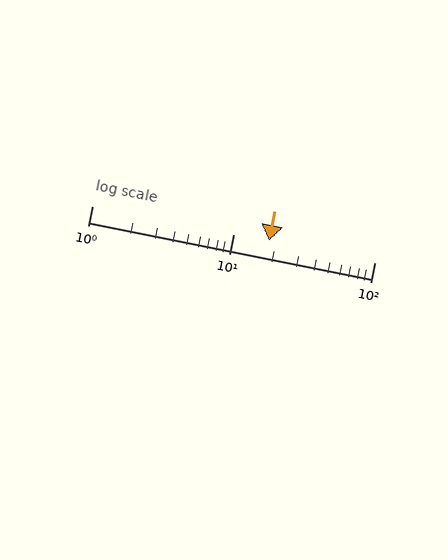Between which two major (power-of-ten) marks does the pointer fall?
The pointer is between 10 and 100.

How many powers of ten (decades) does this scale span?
The scale spans 2 decades, from 1 to 100.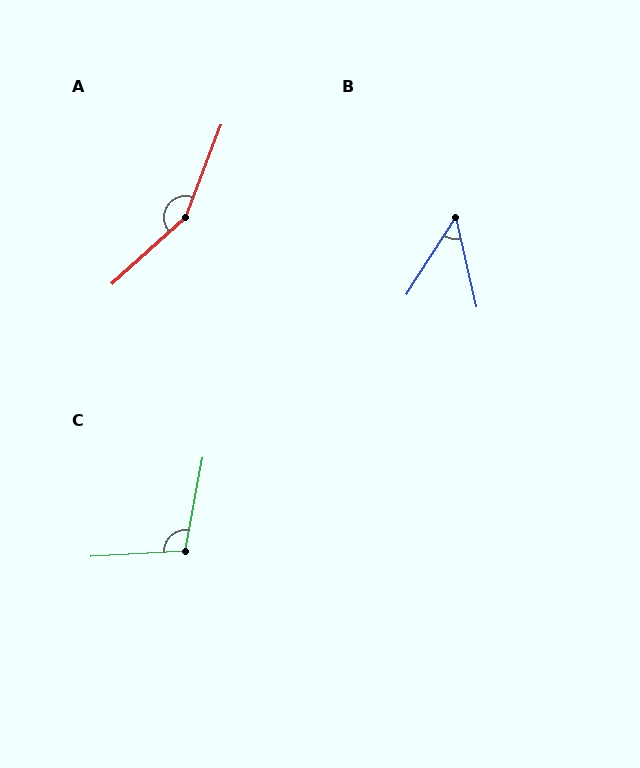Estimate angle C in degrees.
Approximately 104 degrees.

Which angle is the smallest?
B, at approximately 46 degrees.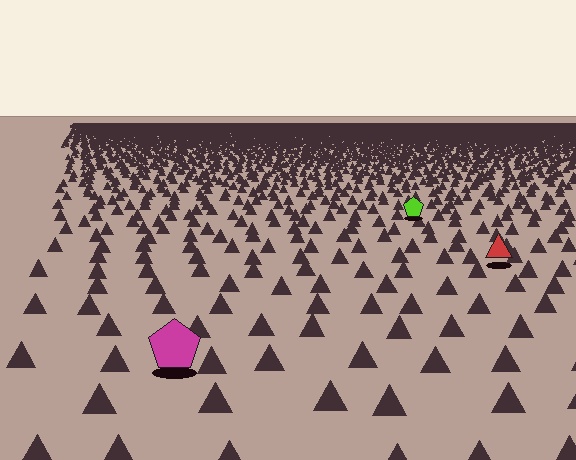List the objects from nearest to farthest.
From nearest to farthest: the magenta pentagon, the red triangle, the lime pentagon.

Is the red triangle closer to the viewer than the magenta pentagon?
No. The magenta pentagon is closer — you can tell from the texture gradient: the ground texture is coarser near it.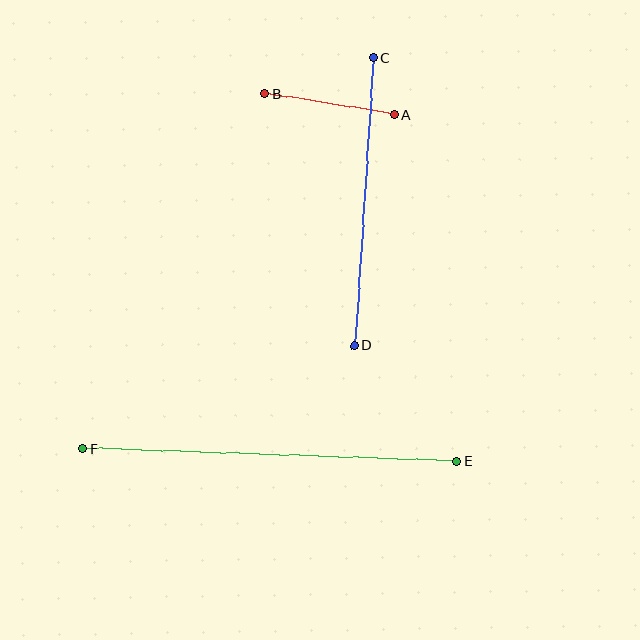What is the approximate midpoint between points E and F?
The midpoint is at approximately (270, 455) pixels.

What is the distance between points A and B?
The distance is approximately 131 pixels.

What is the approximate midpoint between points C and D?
The midpoint is at approximately (364, 202) pixels.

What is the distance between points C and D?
The distance is approximately 288 pixels.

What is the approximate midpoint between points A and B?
The midpoint is at approximately (330, 104) pixels.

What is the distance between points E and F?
The distance is approximately 374 pixels.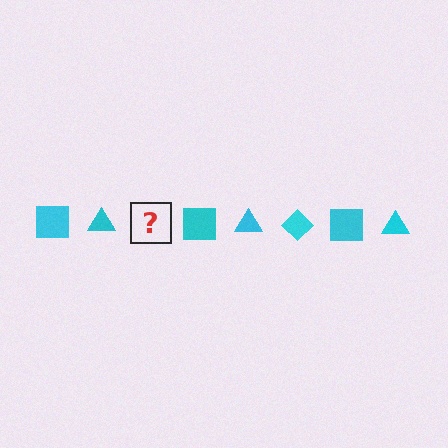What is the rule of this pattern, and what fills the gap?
The rule is that the pattern cycles through square, triangle, diamond shapes in cyan. The gap should be filled with a cyan diamond.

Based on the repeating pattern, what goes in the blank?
The blank should be a cyan diamond.